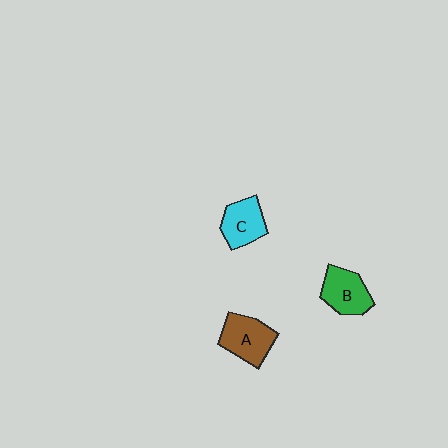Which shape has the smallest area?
Shape C (cyan).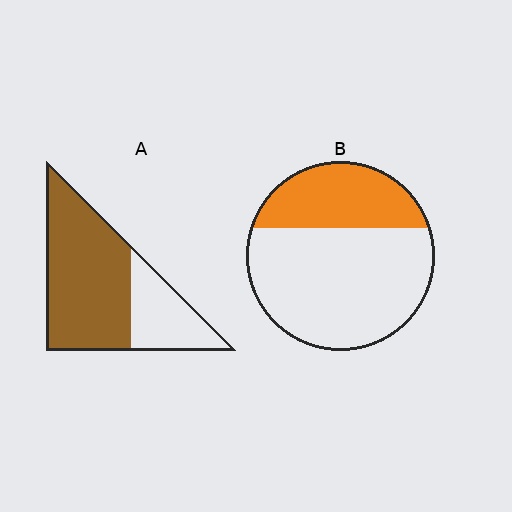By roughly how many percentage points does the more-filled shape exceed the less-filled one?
By roughly 40 percentage points (A over B).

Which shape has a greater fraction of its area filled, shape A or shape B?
Shape A.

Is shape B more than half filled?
No.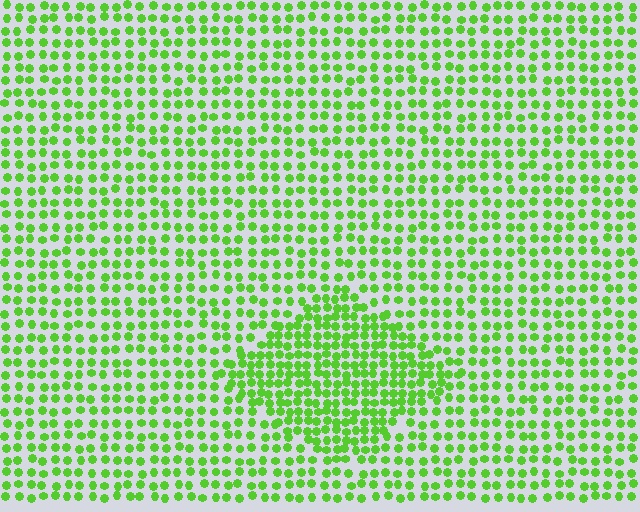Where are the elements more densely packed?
The elements are more densely packed inside the diamond boundary.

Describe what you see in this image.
The image contains small lime elements arranged at two different densities. A diamond-shaped region is visible where the elements are more densely packed than the surrounding area.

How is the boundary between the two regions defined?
The boundary is defined by a change in element density (approximately 1.7x ratio). All elements are the same color, size, and shape.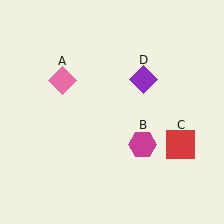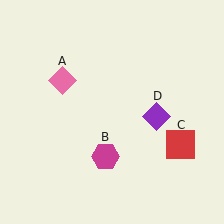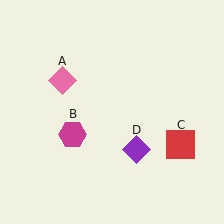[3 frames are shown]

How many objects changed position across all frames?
2 objects changed position: magenta hexagon (object B), purple diamond (object D).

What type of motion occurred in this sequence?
The magenta hexagon (object B), purple diamond (object D) rotated clockwise around the center of the scene.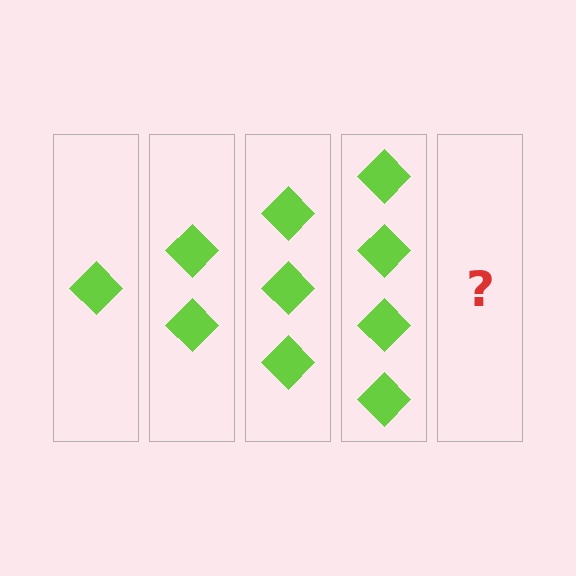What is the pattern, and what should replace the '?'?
The pattern is that each step adds one more diamond. The '?' should be 5 diamonds.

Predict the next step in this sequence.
The next step is 5 diamonds.